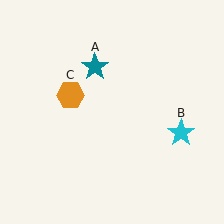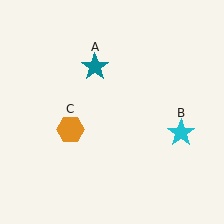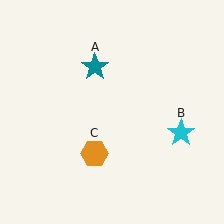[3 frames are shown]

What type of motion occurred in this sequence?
The orange hexagon (object C) rotated counterclockwise around the center of the scene.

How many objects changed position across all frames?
1 object changed position: orange hexagon (object C).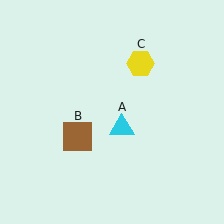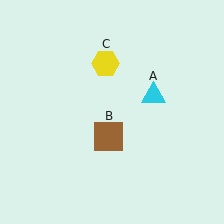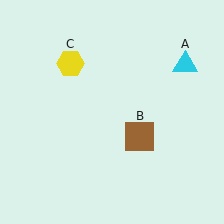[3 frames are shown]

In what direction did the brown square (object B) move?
The brown square (object B) moved right.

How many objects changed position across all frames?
3 objects changed position: cyan triangle (object A), brown square (object B), yellow hexagon (object C).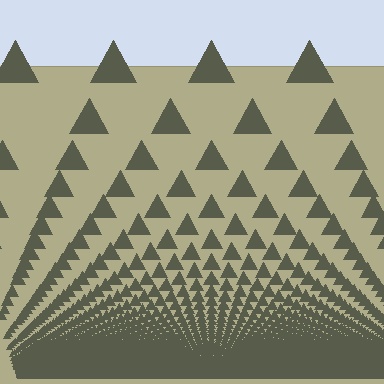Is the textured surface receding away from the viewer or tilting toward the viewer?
The surface appears to tilt toward the viewer. Texture elements get larger and sparser toward the top.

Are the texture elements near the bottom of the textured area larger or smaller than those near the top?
Smaller. The gradient is inverted — elements near the bottom are smaller and denser.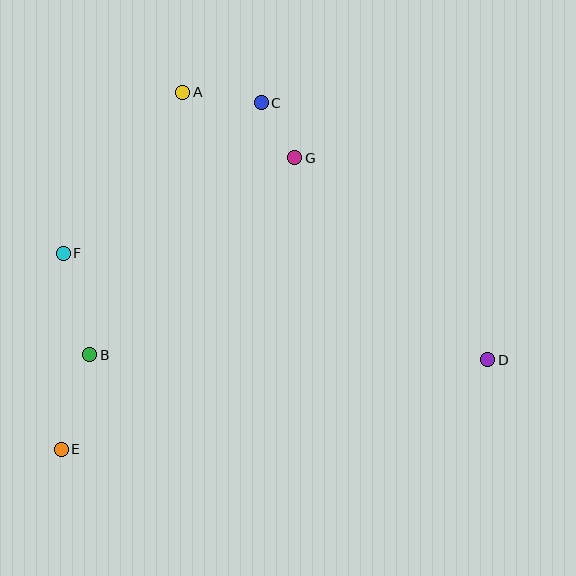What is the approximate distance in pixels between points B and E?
The distance between B and E is approximately 99 pixels.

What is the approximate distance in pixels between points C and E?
The distance between C and E is approximately 400 pixels.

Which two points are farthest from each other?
Points D and F are farthest from each other.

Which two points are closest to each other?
Points C and G are closest to each other.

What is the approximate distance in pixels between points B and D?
The distance between B and D is approximately 398 pixels.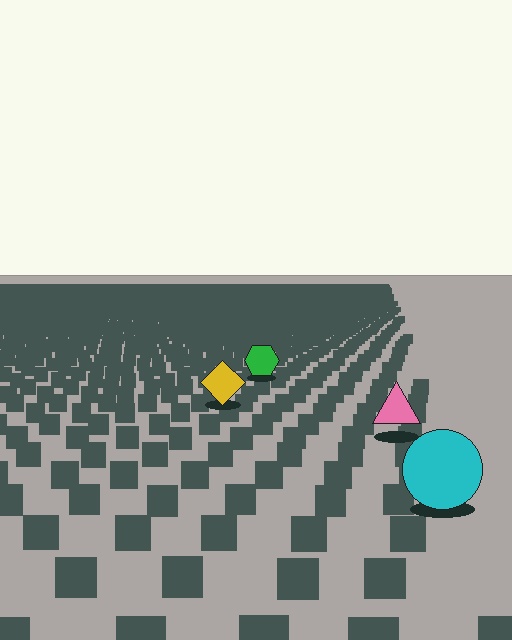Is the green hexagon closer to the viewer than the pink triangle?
No. The pink triangle is closer — you can tell from the texture gradient: the ground texture is coarser near it.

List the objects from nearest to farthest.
From nearest to farthest: the cyan circle, the pink triangle, the yellow diamond, the green hexagon.